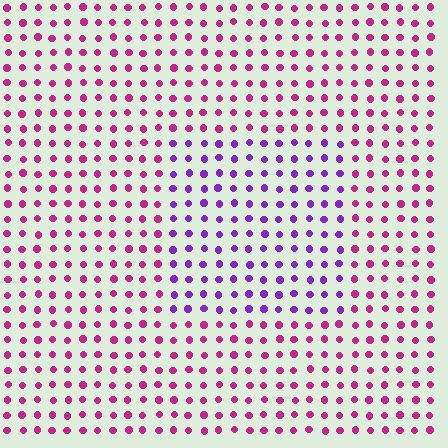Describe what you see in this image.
The image is filled with small magenta elements in a uniform arrangement. A rectangle-shaped region is visible where the elements are tinted to a slightly different hue, forming a subtle color boundary.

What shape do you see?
I see a rectangle.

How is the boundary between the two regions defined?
The boundary is defined purely by a slight shift in hue (about 44 degrees). Spacing, size, and orientation are identical on both sides.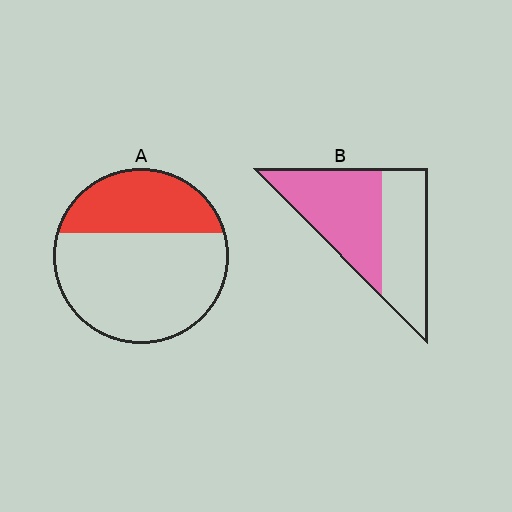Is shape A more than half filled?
No.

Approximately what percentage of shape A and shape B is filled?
A is approximately 35% and B is approximately 55%.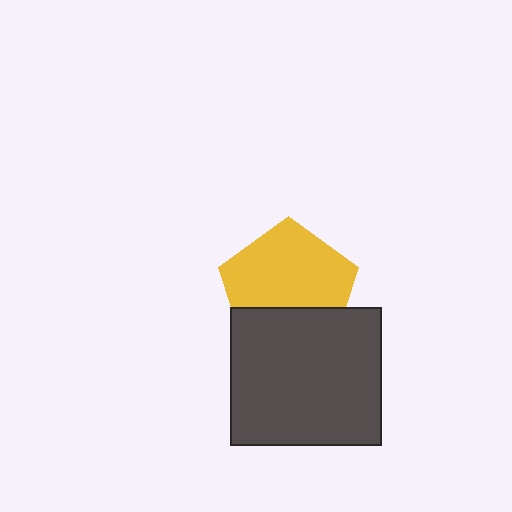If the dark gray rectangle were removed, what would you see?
You would see the complete yellow pentagon.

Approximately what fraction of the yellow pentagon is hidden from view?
Roughly 34% of the yellow pentagon is hidden behind the dark gray rectangle.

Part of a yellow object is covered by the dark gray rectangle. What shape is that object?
It is a pentagon.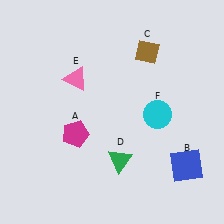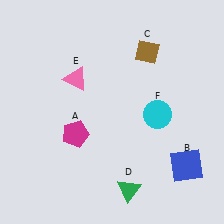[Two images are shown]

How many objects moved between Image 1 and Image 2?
1 object moved between the two images.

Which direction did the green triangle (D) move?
The green triangle (D) moved down.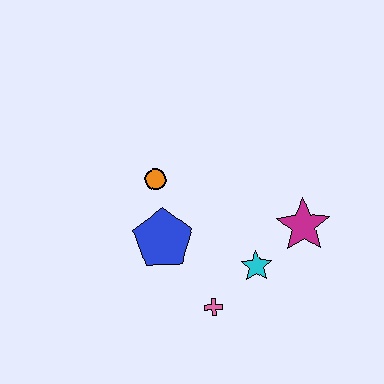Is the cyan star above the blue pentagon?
No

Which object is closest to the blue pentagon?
The orange circle is closest to the blue pentagon.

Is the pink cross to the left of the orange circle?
No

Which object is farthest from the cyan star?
The orange circle is farthest from the cyan star.